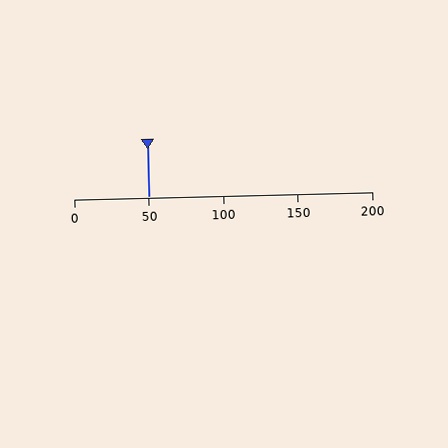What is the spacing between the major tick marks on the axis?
The major ticks are spaced 50 apart.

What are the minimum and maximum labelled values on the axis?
The axis runs from 0 to 200.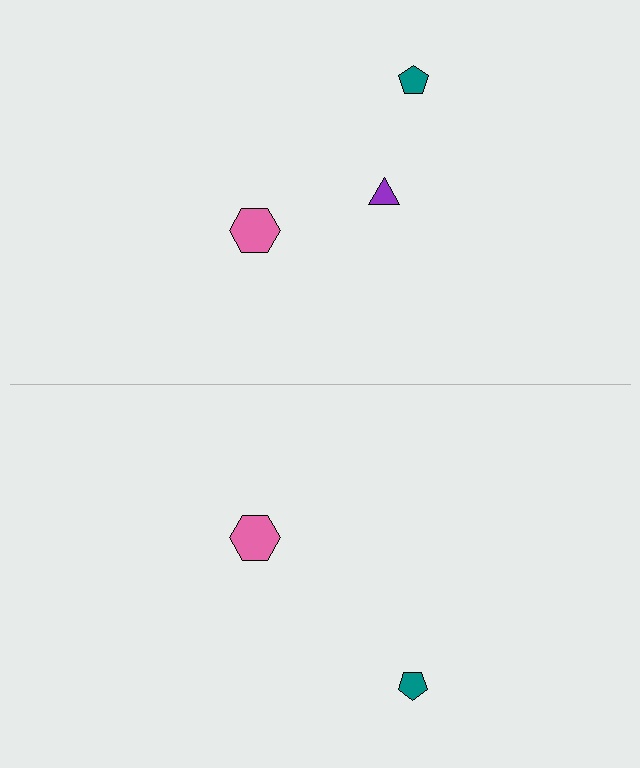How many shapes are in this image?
There are 5 shapes in this image.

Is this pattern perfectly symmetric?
No, the pattern is not perfectly symmetric. A purple triangle is missing from the bottom side.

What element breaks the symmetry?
A purple triangle is missing from the bottom side.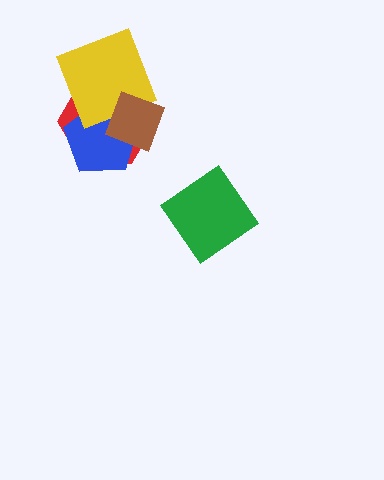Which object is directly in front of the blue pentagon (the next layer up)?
The yellow square is directly in front of the blue pentagon.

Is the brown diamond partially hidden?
No, no other shape covers it.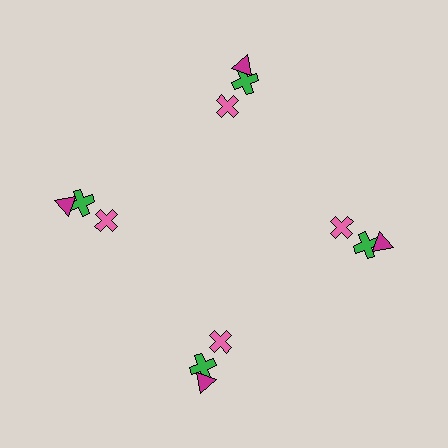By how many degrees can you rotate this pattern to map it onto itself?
The pattern maps onto itself every 90 degrees of rotation.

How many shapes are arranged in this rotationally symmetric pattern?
There are 12 shapes, arranged in 4 groups of 3.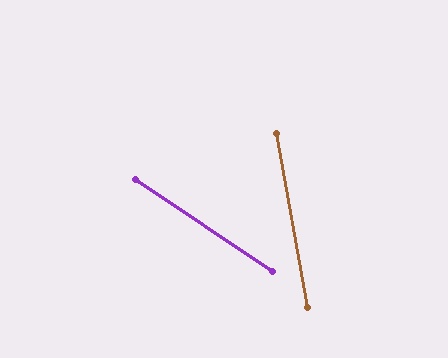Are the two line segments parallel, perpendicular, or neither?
Neither parallel nor perpendicular — they differ by about 46°.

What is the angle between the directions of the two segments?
Approximately 46 degrees.